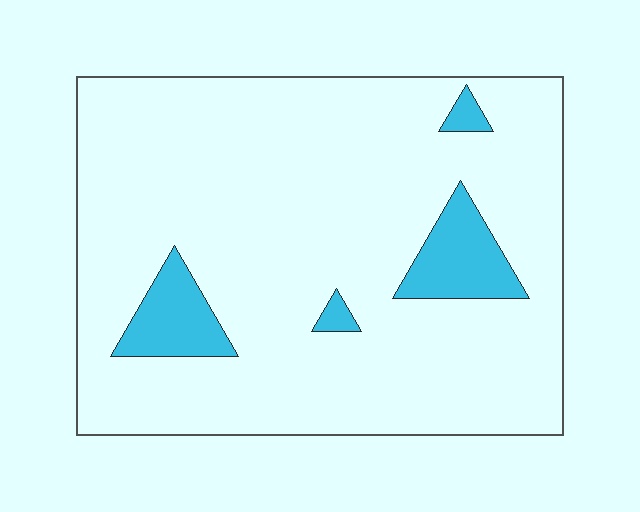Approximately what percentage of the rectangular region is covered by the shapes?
Approximately 10%.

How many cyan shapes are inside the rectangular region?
4.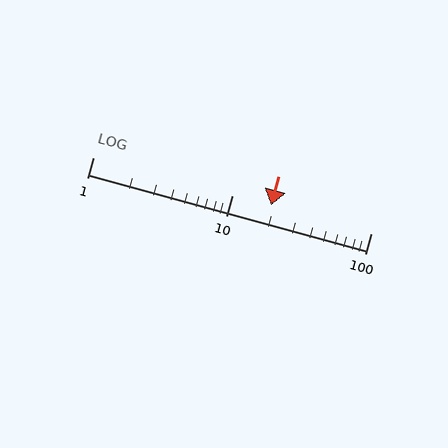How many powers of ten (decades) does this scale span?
The scale spans 2 decades, from 1 to 100.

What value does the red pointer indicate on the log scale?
The pointer indicates approximately 19.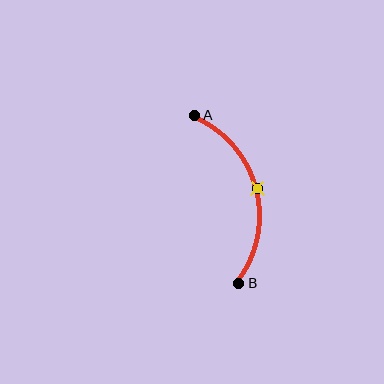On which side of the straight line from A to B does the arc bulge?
The arc bulges to the right of the straight line connecting A and B.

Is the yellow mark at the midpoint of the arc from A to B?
Yes. The yellow mark lies on the arc at equal arc-length from both A and B — it is the arc midpoint.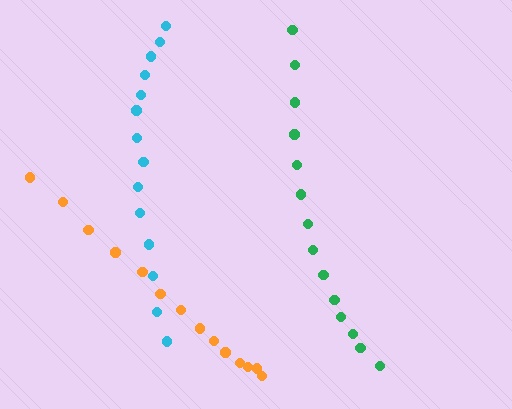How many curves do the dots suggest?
There are 3 distinct paths.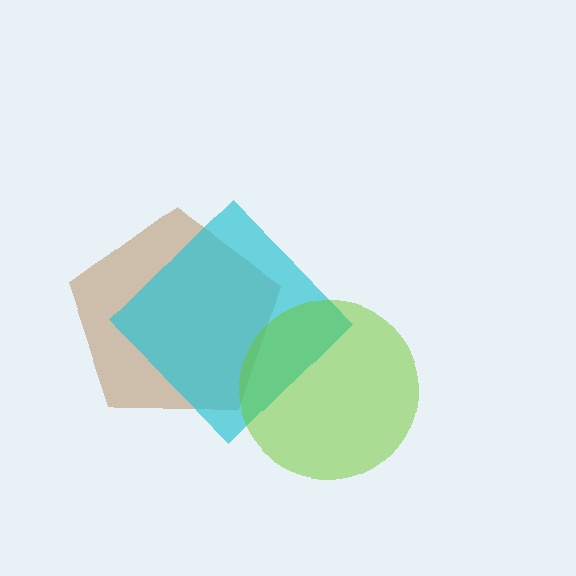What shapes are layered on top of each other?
The layered shapes are: a brown pentagon, a cyan diamond, a lime circle.